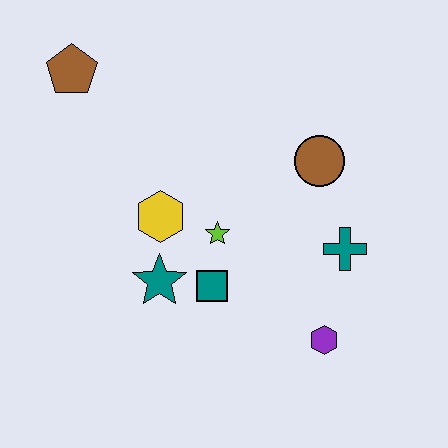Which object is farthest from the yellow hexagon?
The purple hexagon is farthest from the yellow hexagon.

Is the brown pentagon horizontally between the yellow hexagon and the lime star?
No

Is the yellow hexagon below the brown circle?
Yes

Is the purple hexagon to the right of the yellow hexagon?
Yes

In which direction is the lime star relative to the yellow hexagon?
The lime star is to the right of the yellow hexagon.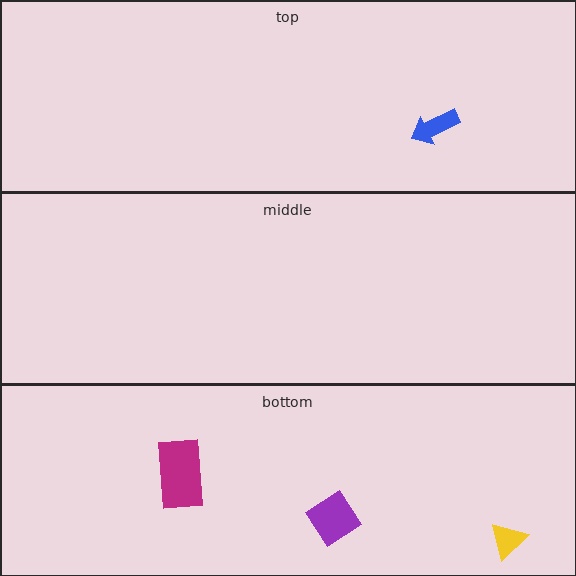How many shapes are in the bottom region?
3.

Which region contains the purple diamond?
The bottom region.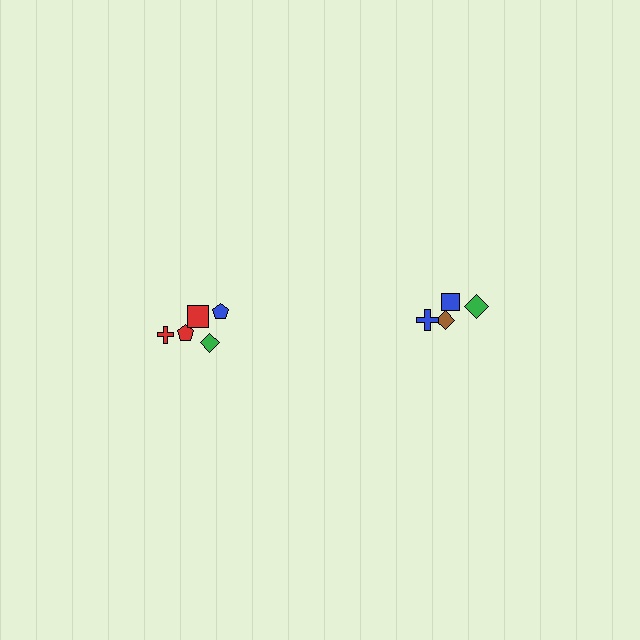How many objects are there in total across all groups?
There are 10 objects.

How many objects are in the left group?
There are 6 objects.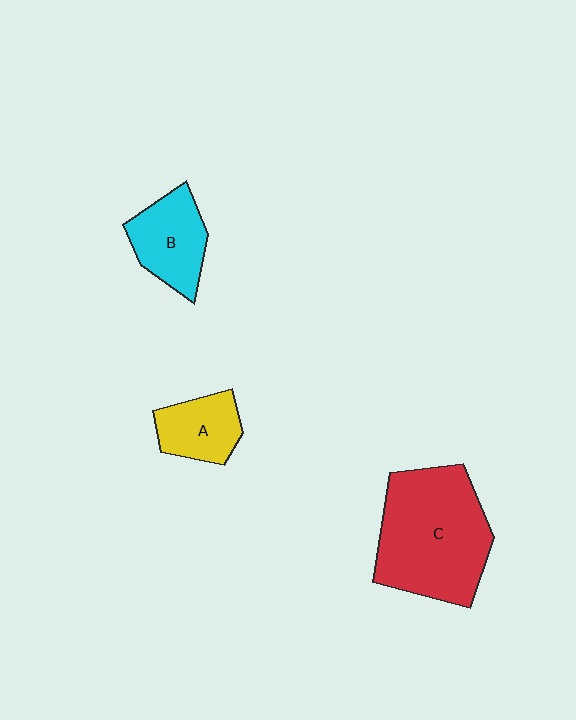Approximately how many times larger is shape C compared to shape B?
Approximately 2.1 times.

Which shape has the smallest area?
Shape A (yellow).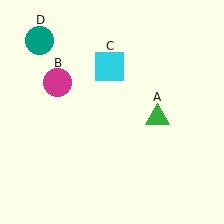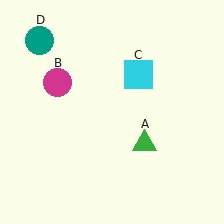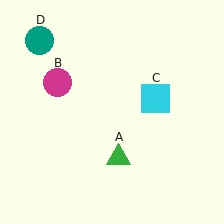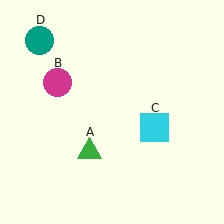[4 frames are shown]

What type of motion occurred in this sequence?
The green triangle (object A), cyan square (object C) rotated clockwise around the center of the scene.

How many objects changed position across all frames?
2 objects changed position: green triangle (object A), cyan square (object C).